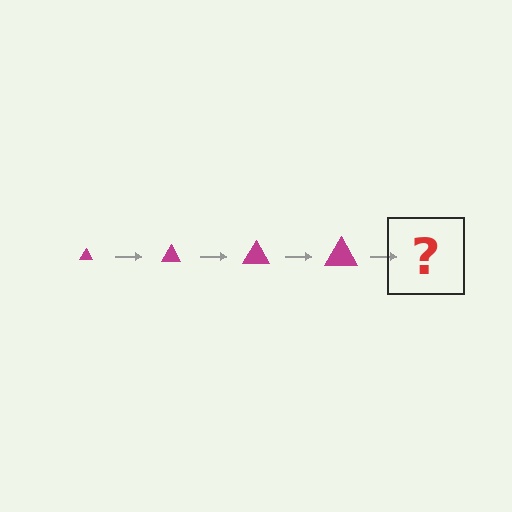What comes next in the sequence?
The next element should be a magenta triangle, larger than the previous one.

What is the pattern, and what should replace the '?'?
The pattern is that the triangle gets progressively larger each step. The '?' should be a magenta triangle, larger than the previous one.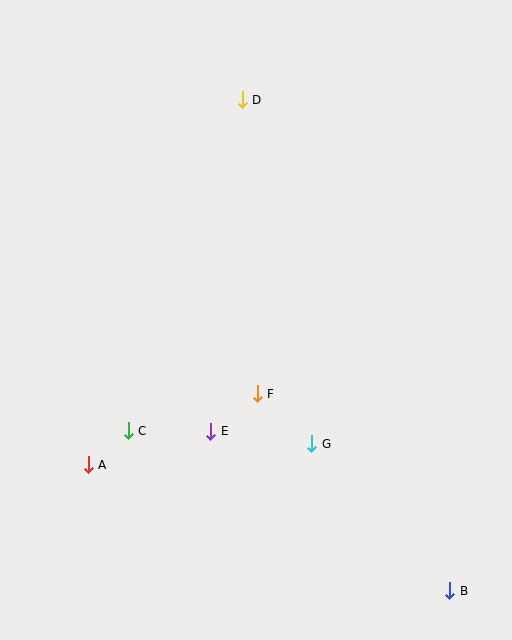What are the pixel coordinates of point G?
Point G is at (312, 444).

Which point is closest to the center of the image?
Point F at (257, 394) is closest to the center.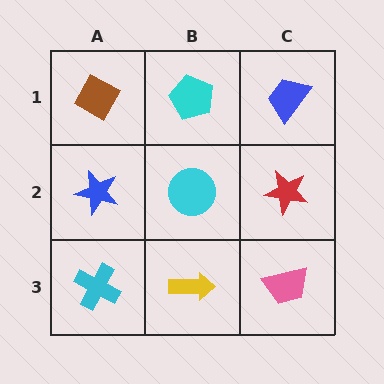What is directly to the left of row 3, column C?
A yellow arrow.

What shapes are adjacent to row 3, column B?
A cyan circle (row 2, column B), a cyan cross (row 3, column A), a pink trapezoid (row 3, column C).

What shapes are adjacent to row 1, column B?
A cyan circle (row 2, column B), a brown diamond (row 1, column A), a blue trapezoid (row 1, column C).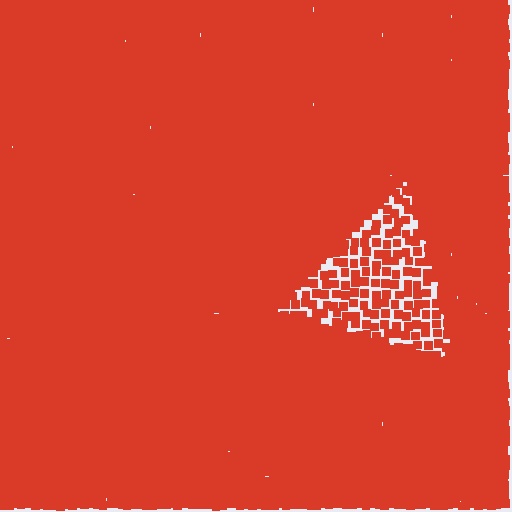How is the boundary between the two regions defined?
The boundary is defined by a change in element density (approximately 2.7x ratio). All elements are the same color, size, and shape.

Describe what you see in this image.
The image contains small red elements arranged at two different densities. A triangle-shaped region is visible where the elements are less densely packed than the surrounding area.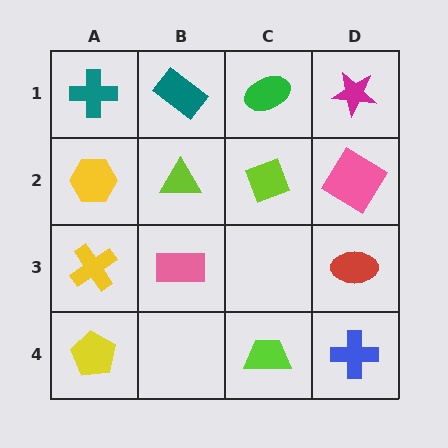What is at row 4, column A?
A yellow pentagon.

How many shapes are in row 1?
4 shapes.